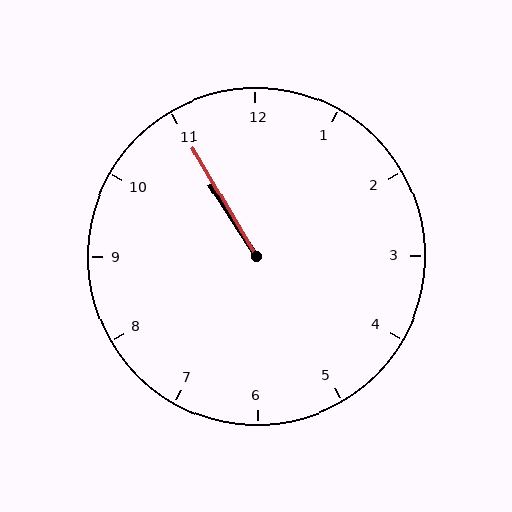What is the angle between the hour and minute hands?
Approximately 2 degrees.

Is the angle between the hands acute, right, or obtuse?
It is acute.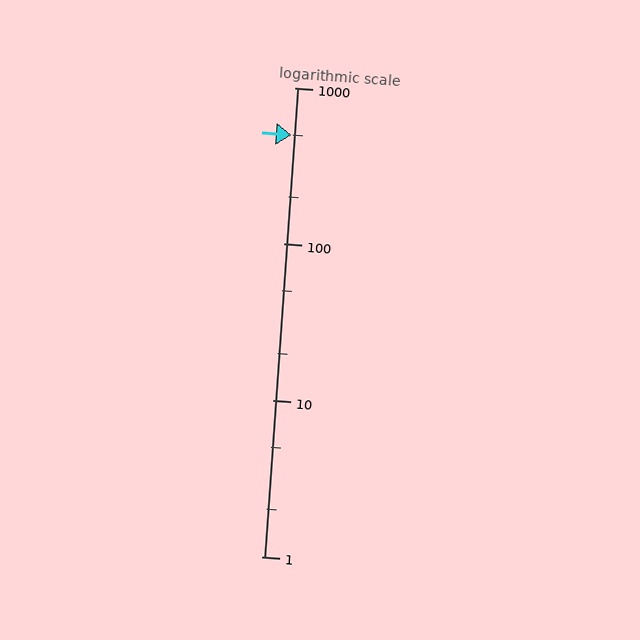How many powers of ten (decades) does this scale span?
The scale spans 3 decades, from 1 to 1000.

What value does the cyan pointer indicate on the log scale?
The pointer indicates approximately 500.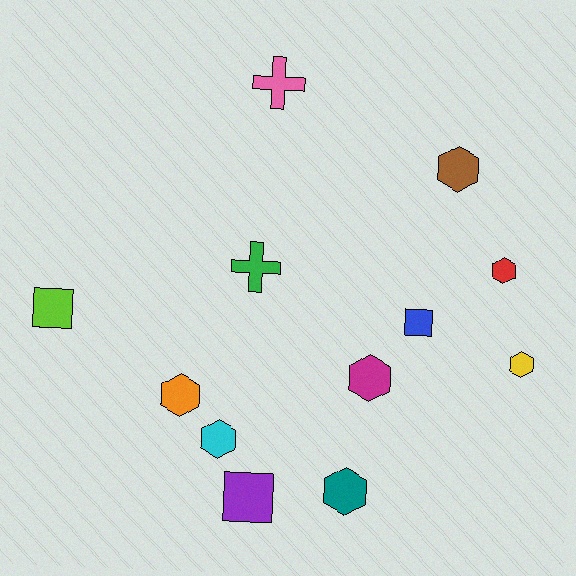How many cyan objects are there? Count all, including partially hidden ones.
There is 1 cyan object.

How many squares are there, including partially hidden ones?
There are 3 squares.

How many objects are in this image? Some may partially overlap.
There are 12 objects.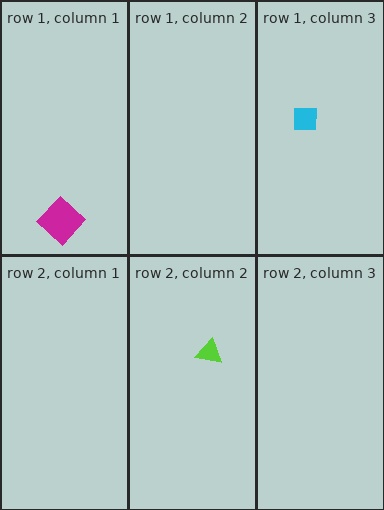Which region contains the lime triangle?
The row 2, column 2 region.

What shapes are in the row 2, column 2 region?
The lime triangle.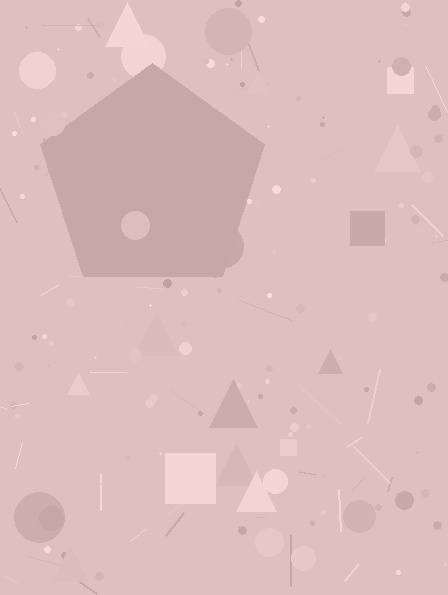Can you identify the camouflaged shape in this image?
The camouflaged shape is a pentagon.